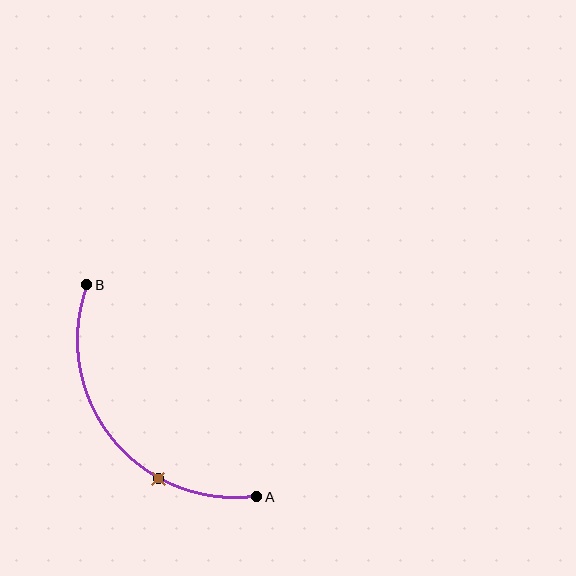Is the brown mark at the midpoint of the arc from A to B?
No. The brown mark lies on the arc but is closer to endpoint A. The arc midpoint would be at the point on the curve equidistant along the arc from both A and B.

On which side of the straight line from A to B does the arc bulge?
The arc bulges below and to the left of the straight line connecting A and B.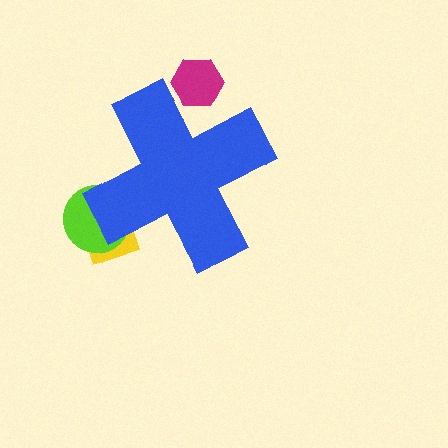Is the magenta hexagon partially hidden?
Yes, the magenta hexagon is partially hidden behind the blue cross.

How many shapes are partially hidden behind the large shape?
4 shapes are partially hidden.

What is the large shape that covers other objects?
A blue cross.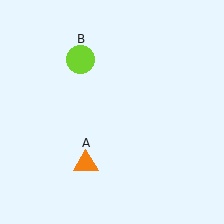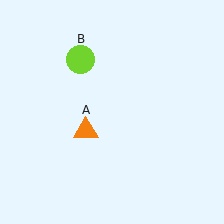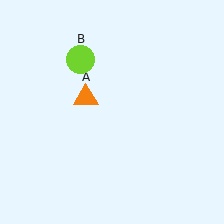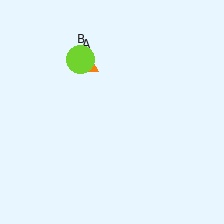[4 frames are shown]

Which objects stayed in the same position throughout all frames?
Lime circle (object B) remained stationary.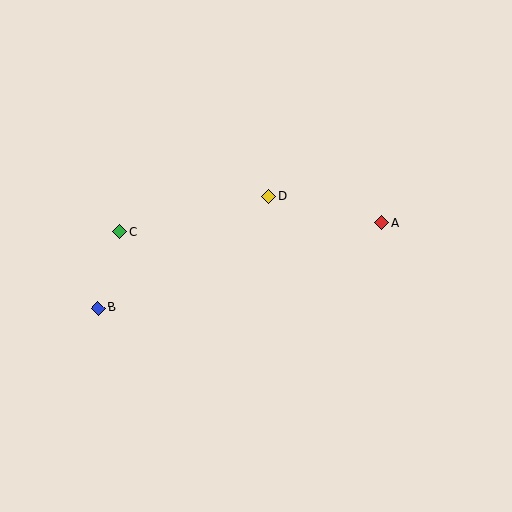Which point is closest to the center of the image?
Point D at (269, 196) is closest to the center.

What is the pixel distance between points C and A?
The distance between C and A is 262 pixels.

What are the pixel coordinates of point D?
Point D is at (269, 196).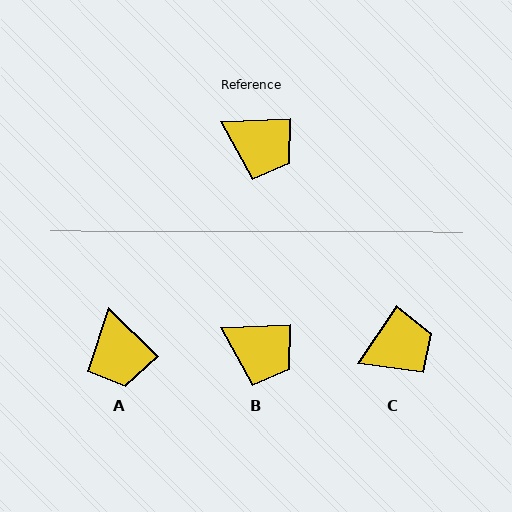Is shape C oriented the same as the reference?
No, it is off by about 53 degrees.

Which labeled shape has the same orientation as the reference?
B.